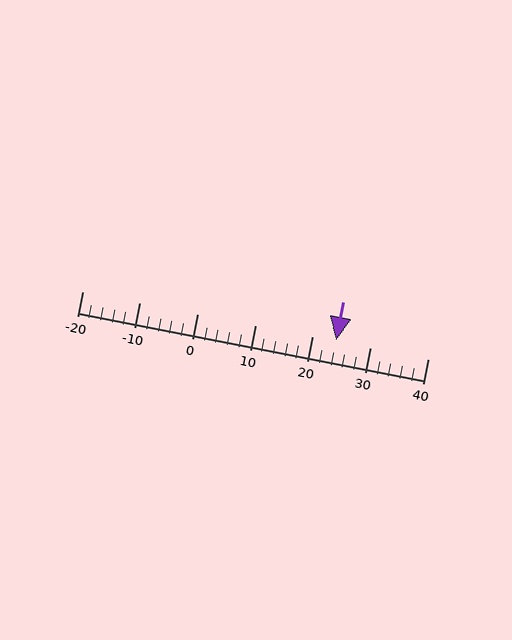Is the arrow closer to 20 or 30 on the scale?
The arrow is closer to 20.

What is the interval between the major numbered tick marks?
The major tick marks are spaced 10 units apart.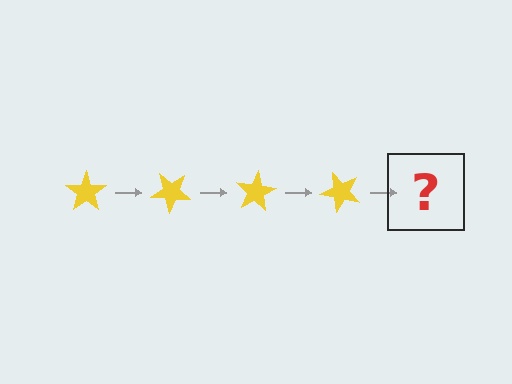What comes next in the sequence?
The next element should be a yellow star rotated 160 degrees.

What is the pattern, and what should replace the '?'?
The pattern is that the star rotates 40 degrees each step. The '?' should be a yellow star rotated 160 degrees.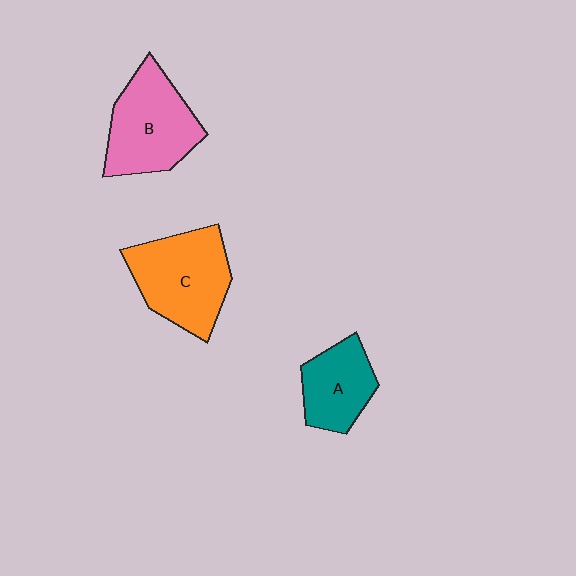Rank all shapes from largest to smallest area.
From largest to smallest: C (orange), B (pink), A (teal).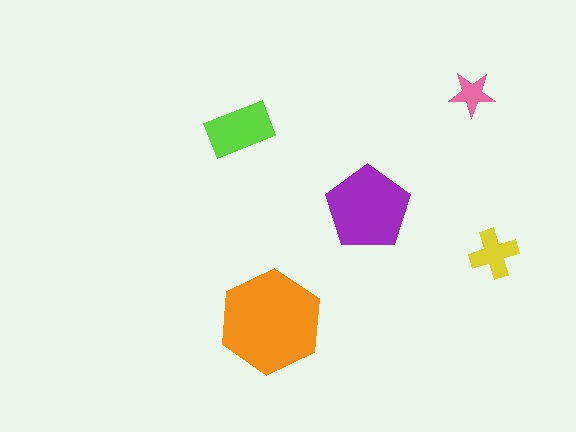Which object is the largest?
The orange hexagon.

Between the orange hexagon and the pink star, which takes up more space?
The orange hexagon.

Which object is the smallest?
The pink star.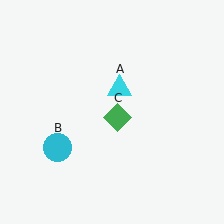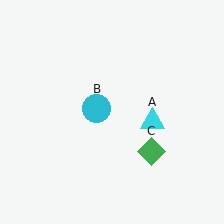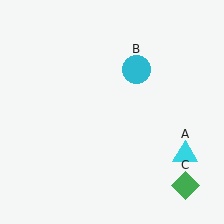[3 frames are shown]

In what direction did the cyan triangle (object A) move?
The cyan triangle (object A) moved down and to the right.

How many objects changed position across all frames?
3 objects changed position: cyan triangle (object A), cyan circle (object B), green diamond (object C).